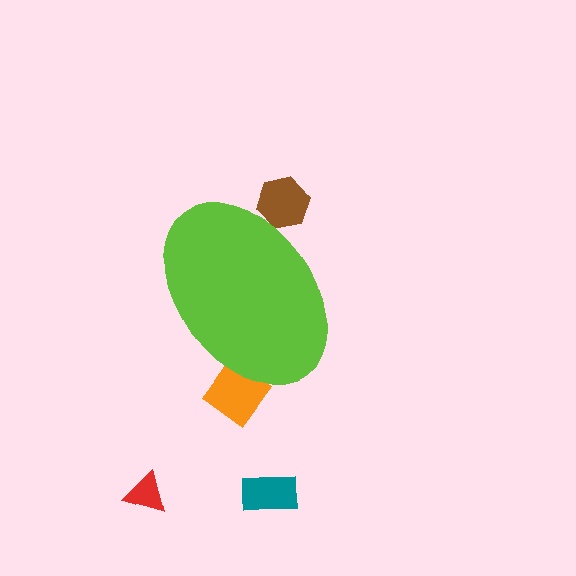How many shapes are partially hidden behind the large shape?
2 shapes are partially hidden.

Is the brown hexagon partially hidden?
Yes, the brown hexagon is partially hidden behind the lime ellipse.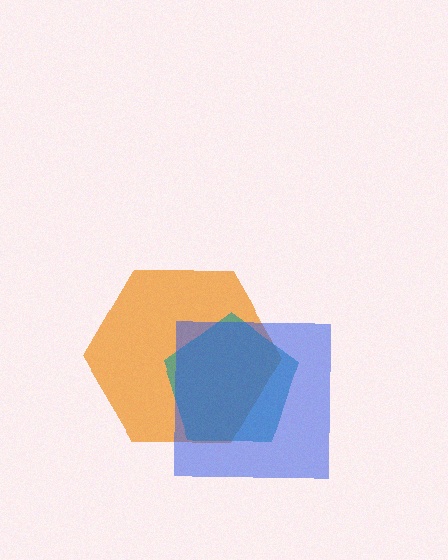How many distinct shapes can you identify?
There are 3 distinct shapes: an orange hexagon, a teal pentagon, a blue square.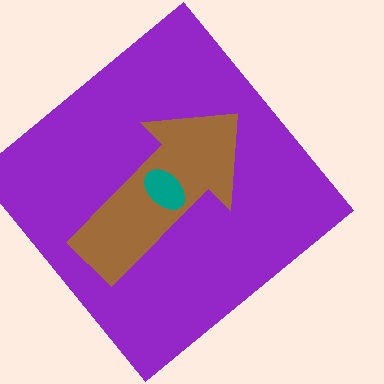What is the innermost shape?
The teal ellipse.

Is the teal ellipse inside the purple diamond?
Yes.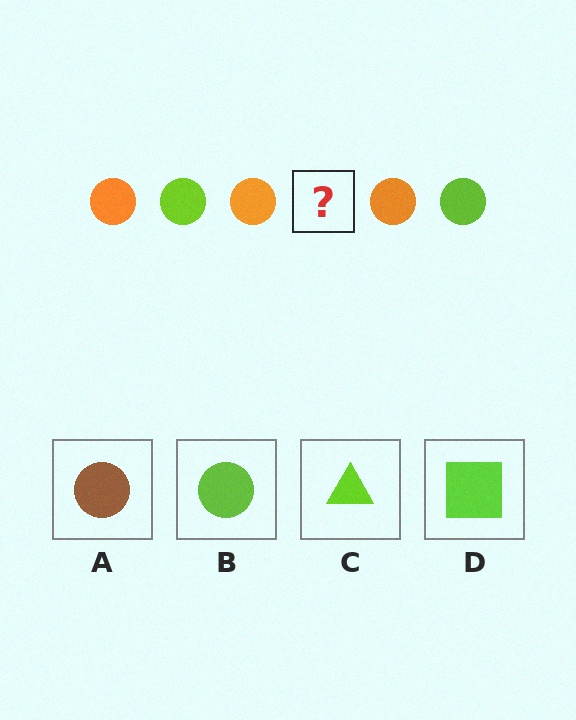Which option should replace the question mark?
Option B.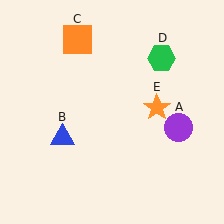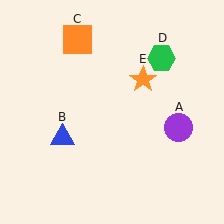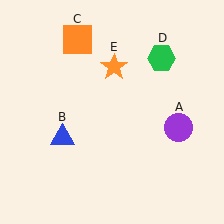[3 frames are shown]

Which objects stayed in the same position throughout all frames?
Purple circle (object A) and blue triangle (object B) and orange square (object C) and green hexagon (object D) remained stationary.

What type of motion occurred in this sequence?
The orange star (object E) rotated counterclockwise around the center of the scene.